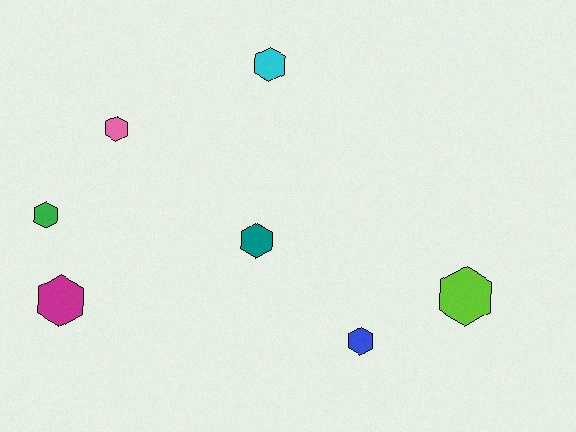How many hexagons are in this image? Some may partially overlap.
There are 7 hexagons.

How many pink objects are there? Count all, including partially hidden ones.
There is 1 pink object.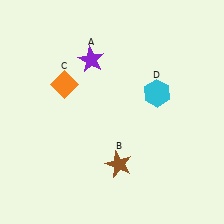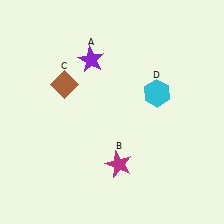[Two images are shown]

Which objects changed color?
B changed from brown to magenta. C changed from orange to brown.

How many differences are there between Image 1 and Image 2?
There are 2 differences between the two images.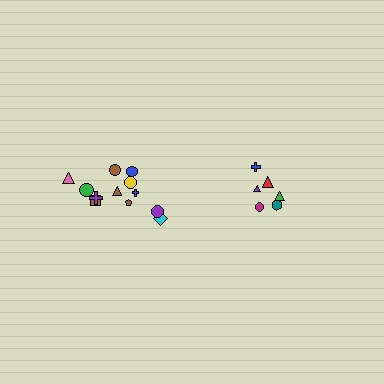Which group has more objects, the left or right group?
The left group.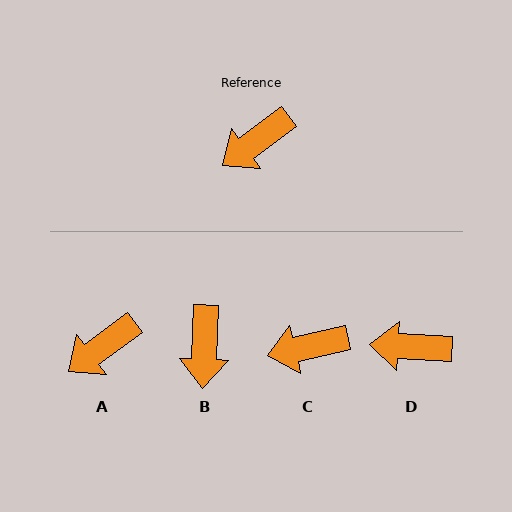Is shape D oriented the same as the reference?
No, it is off by about 39 degrees.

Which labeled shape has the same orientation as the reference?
A.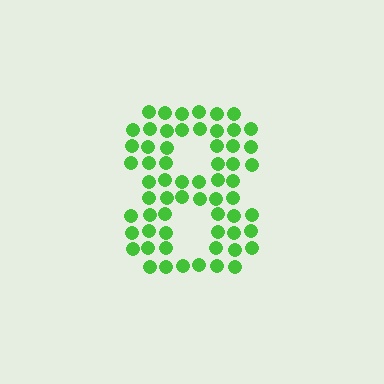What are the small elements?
The small elements are circles.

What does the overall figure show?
The overall figure shows the digit 8.